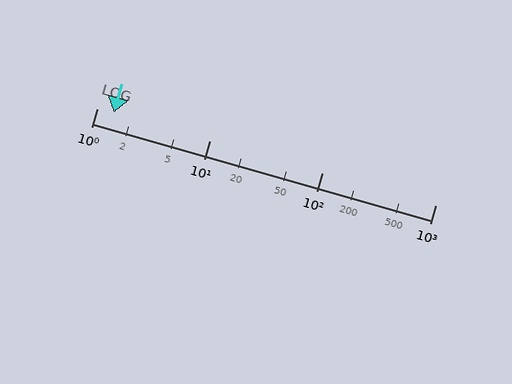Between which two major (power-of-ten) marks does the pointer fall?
The pointer is between 1 and 10.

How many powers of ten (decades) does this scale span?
The scale spans 3 decades, from 1 to 1000.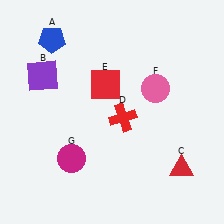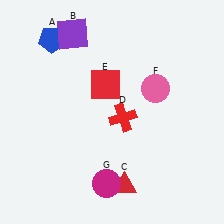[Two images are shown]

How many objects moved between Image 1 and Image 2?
3 objects moved between the two images.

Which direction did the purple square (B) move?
The purple square (B) moved up.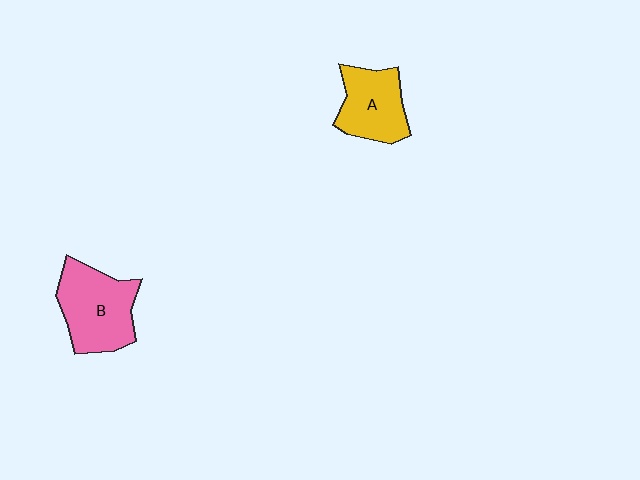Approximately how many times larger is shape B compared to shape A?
Approximately 1.3 times.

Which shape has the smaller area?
Shape A (yellow).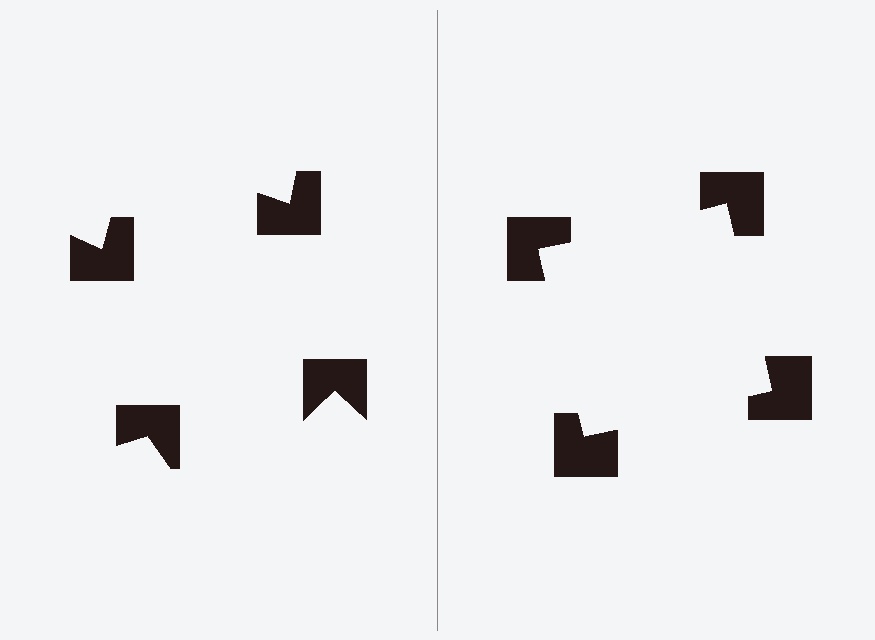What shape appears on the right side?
An illusory square.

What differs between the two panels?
The notched squares are positioned identically on both sides; only the wedge orientations differ. On the right they align to a square; on the left they are misaligned.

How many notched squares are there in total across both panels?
8 — 4 on each side.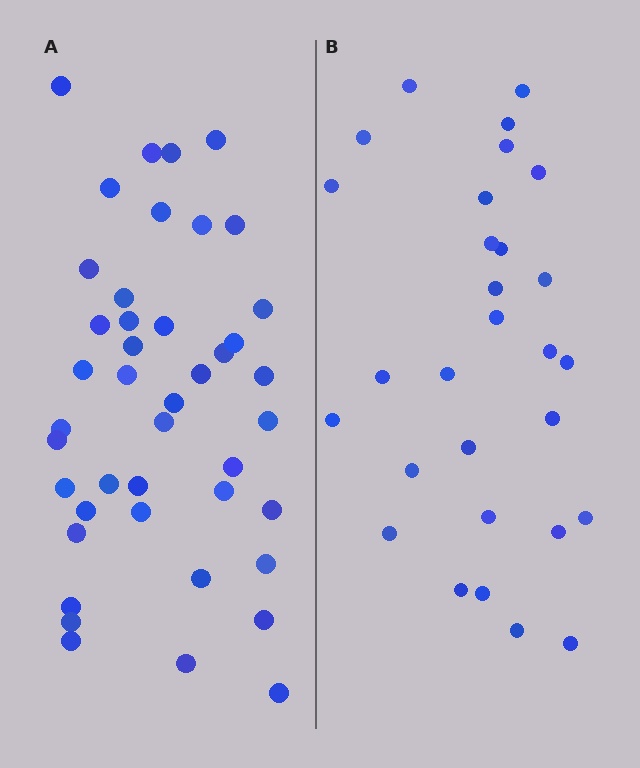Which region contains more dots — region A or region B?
Region A (the left region) has more dots.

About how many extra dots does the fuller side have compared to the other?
Region A has approximately 15 more dots than region B.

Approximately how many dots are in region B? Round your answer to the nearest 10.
About 30 dots. (The exact count is 29, which rounds to 30.)